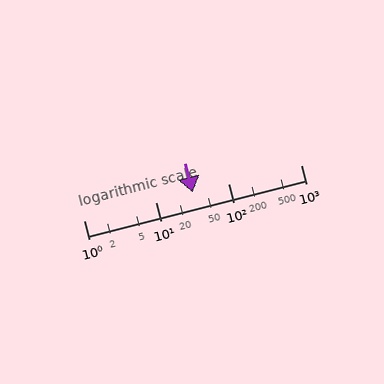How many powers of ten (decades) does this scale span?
The scale spans 3 decades, from 1 to 1000.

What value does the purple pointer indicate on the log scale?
The pointer indicates approximately 32.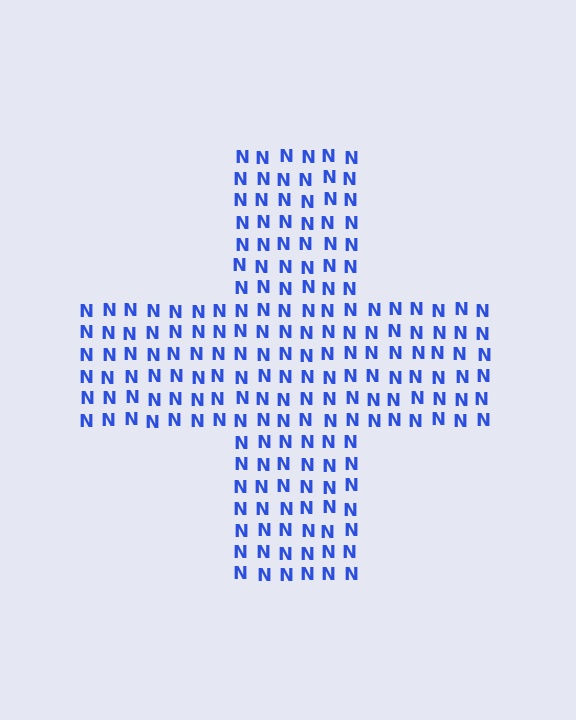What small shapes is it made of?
It is made of small letter N's.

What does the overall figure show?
The overall figure shows a cross.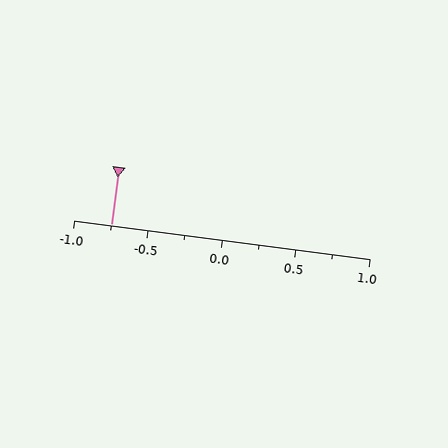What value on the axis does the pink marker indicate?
The marker indicates approximately -0.75.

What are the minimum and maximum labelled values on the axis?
The axis runs from -1.0 to 1.0.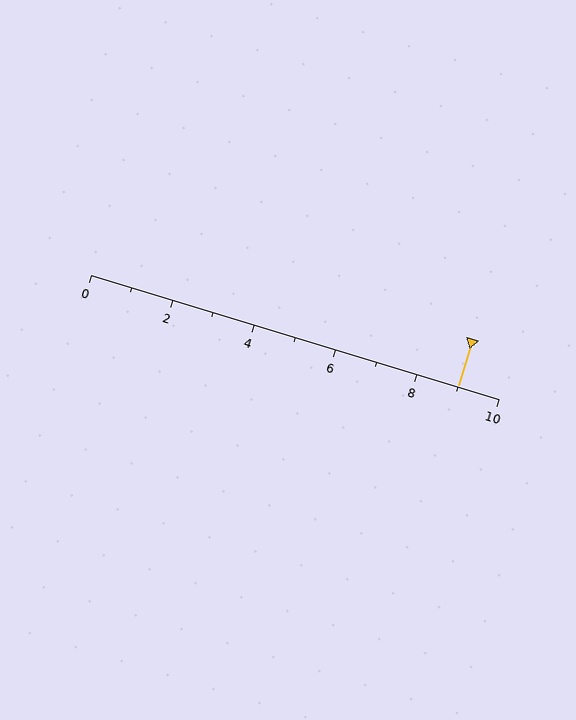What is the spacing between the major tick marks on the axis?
The major ticks are spaced 2 apart.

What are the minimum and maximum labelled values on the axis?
The axis runs from 0 to 10.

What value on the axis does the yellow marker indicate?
The marker indicates approximately 9.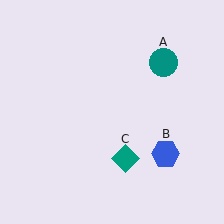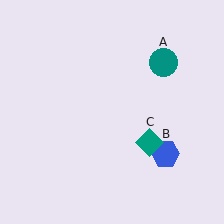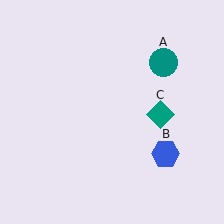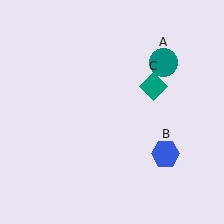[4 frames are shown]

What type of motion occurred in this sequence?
The teal diamond (object C) rotated counterclockwise around the center of the scene.